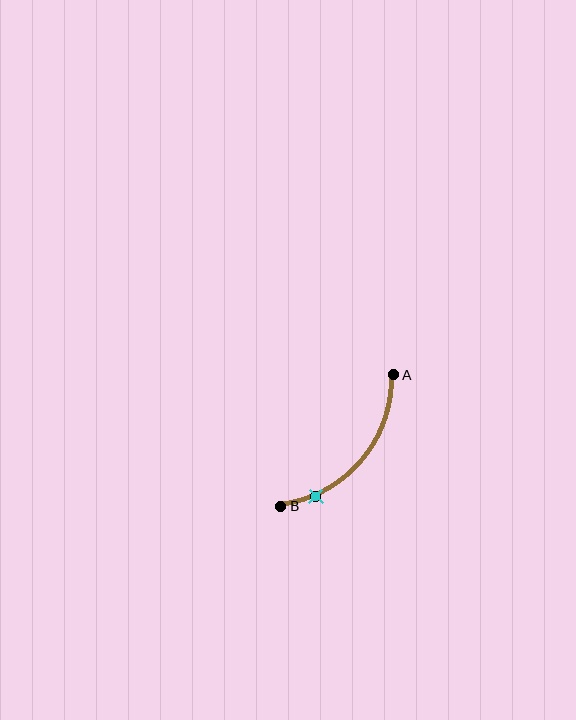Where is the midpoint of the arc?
The arc midpoint is the point on the curve farthest from the straight line joining A and B. It sits below and to the right of that line.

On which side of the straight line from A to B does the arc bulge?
The arc bulges below and to the right of the straight line connecting A and B.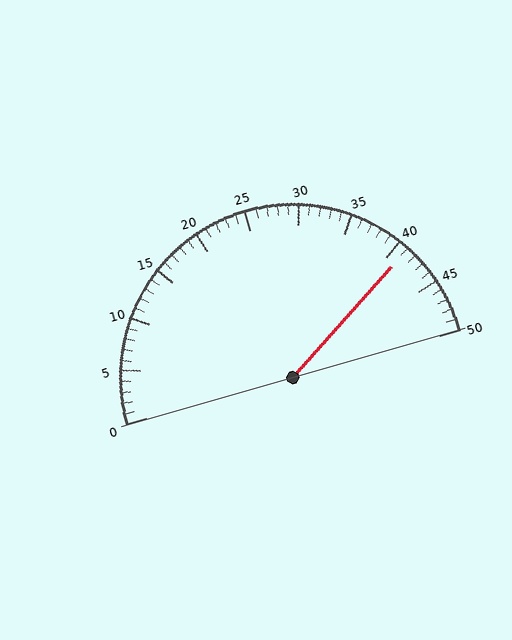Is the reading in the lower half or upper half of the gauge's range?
The reading is in the upper half of the range (0 to 50).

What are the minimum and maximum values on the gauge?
The gauge ranges from 0 to 50.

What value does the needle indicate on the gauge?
The needle indicates approximately 41.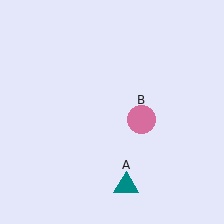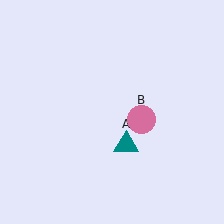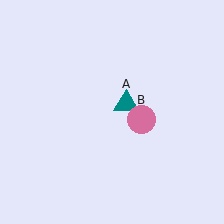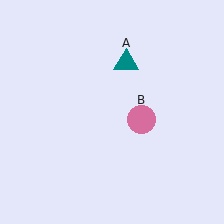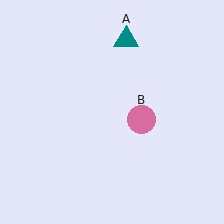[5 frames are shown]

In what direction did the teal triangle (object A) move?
The teal triangle (object A) moved up.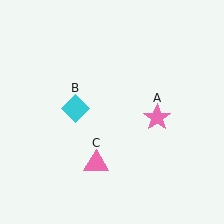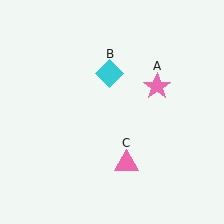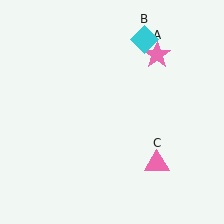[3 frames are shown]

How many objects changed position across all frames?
3 objects changed position: pink star (object A), cyan diamond (object B), pink triangle (object C).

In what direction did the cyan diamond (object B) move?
The cyan diamond (object B) moved up and to the right.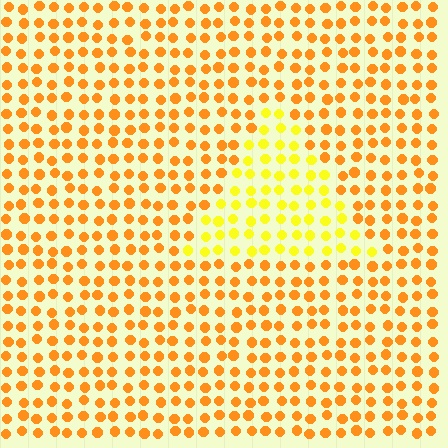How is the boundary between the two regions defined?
The boundary is defined purely by a slight shift in hue (about 30 degrees). Spacing, size, and orientation are identical on both sides.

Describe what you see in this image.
The image is filled with small orange elements in a uniform arrangement. A triangle-shaped region is visible where the elements are tinted to a slightly different hue, forming a subtle color boundary.